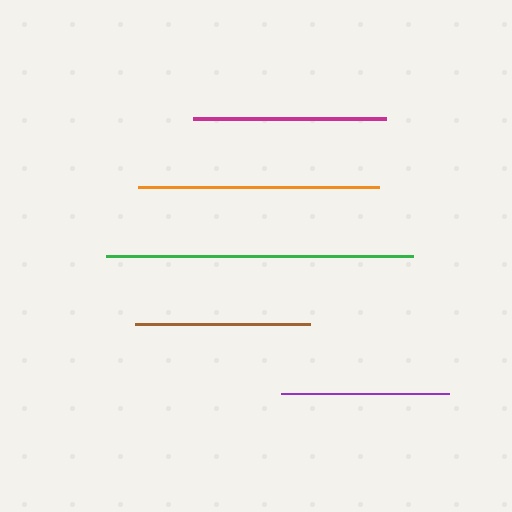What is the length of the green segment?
The green segment is approximately 307 pixels long.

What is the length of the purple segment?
The purple segment is approximately 168 pixels long.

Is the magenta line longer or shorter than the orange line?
The orange line is longer than the magenta line.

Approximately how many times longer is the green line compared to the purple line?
The green line is approximately 1.8 times the length of the purple line.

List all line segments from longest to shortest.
From longest to shortest: green, orange, magenta, brown, purple.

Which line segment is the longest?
The green line is the longest at approximately 307 pixels.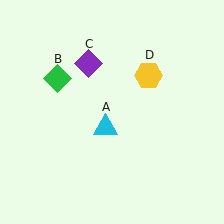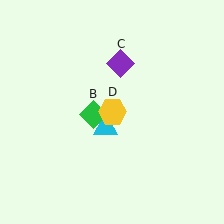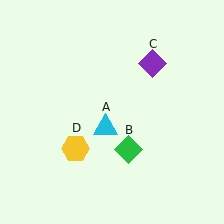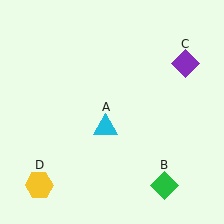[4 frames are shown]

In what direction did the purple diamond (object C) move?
The purple diamond (object C) moved right.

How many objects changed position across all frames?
3 objects changed position: green diamond (object B), purple diamond (object C), yellow hexagon (object D).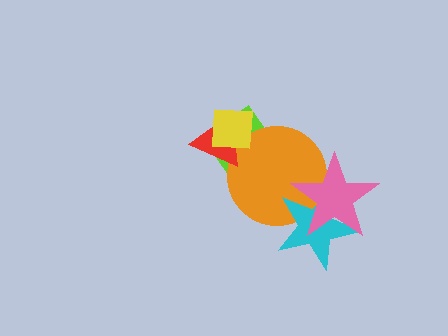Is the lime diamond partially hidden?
Yes, it is partially covered by another shape.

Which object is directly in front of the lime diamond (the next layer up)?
The orange circle is directly in front of the lime diamond.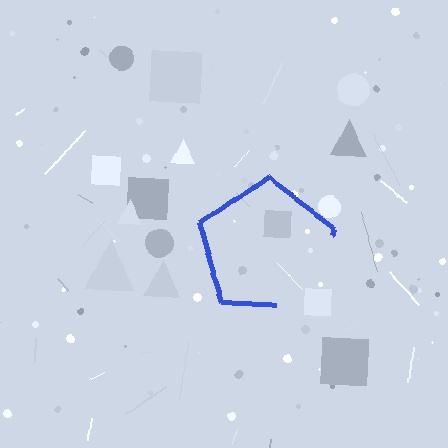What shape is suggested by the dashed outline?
The dashed outline suggests a pentagon.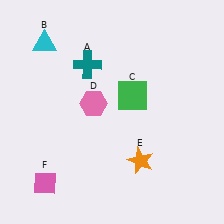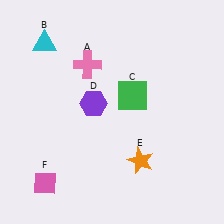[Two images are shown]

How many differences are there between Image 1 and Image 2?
There are 2 differences between the two images.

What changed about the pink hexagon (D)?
In Image 1, D is pink. In Image 2, it changed to purple.